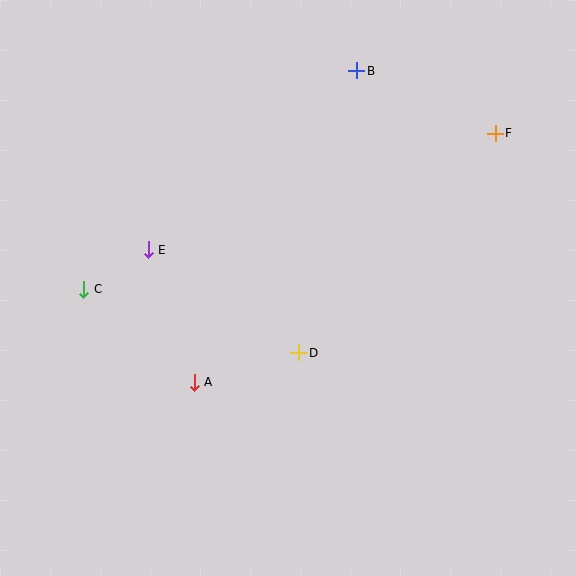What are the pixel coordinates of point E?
Point E is at (148, 250).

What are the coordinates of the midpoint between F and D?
The midpoint between F and D is at (397, 243).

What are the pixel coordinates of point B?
Point B is at (357, 71).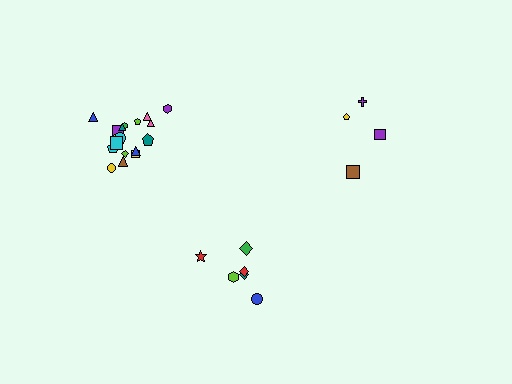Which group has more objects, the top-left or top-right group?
The top-left group.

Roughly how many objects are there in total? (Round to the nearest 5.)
Roughly 30 objects in total.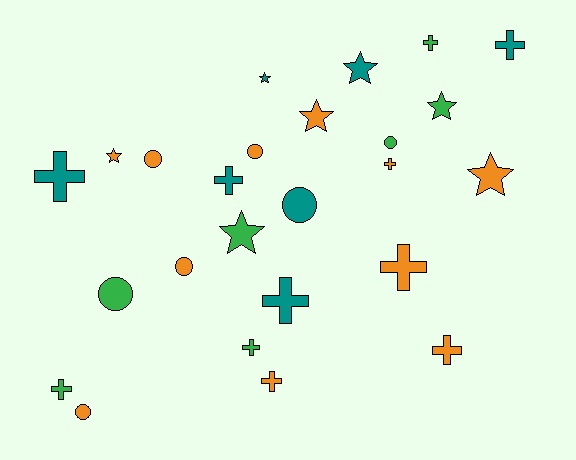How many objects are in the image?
There are 25 objects.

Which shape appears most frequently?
Cross, with 11 objects.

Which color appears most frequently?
Orange, with 11 objects.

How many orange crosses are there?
There are 4 orange crosses.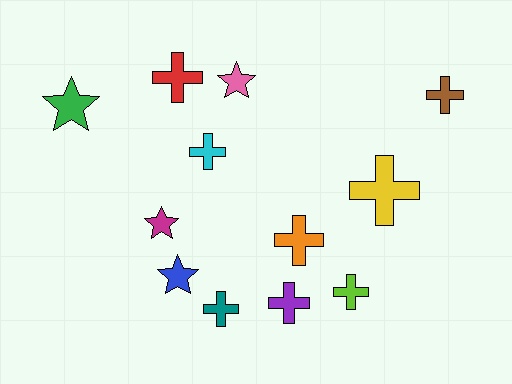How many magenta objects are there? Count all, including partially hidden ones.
There is 1 magenta object.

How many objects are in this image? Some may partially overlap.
There are 12 objects.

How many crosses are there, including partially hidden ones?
There are 8 crosses.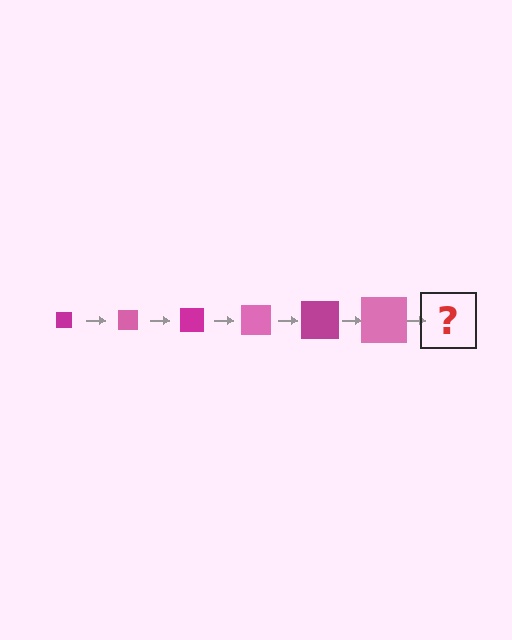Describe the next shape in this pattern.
It should be a magenta square, larger than the previous one.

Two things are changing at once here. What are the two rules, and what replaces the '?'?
The two rules are that the square grows larger each step and the color cycles through magenta and pink. The '?' should be a magenta square, larger than the previous one.